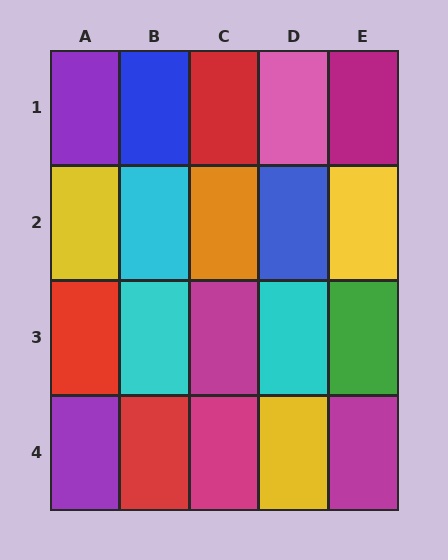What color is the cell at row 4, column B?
Red.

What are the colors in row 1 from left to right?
Purple, blue, red, pink, magenta.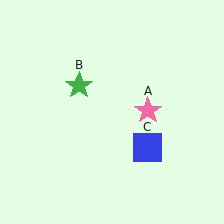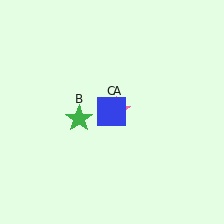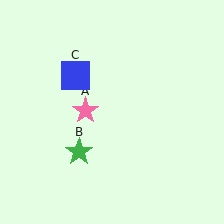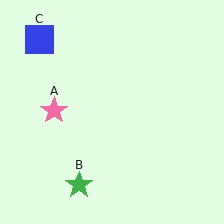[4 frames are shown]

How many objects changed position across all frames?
3 objects changed position: pink star (object A), green star (object B), blue square (object C).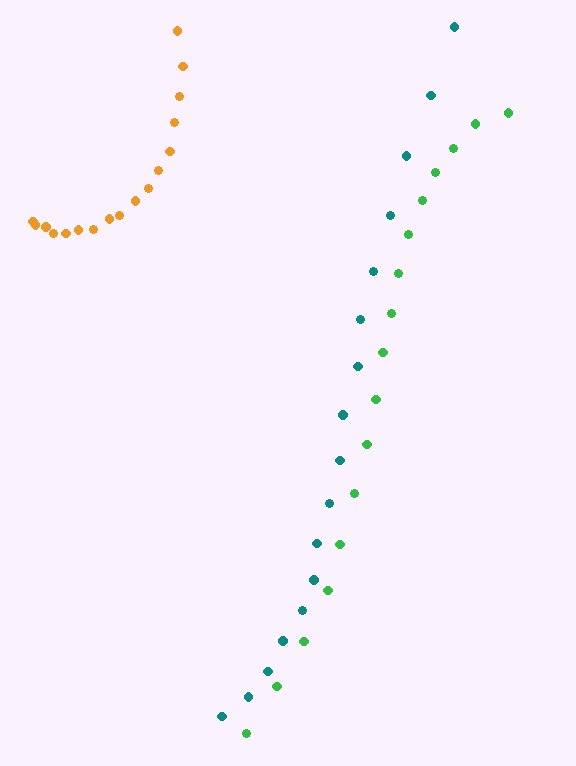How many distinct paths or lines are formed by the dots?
There are 3 distinct paths.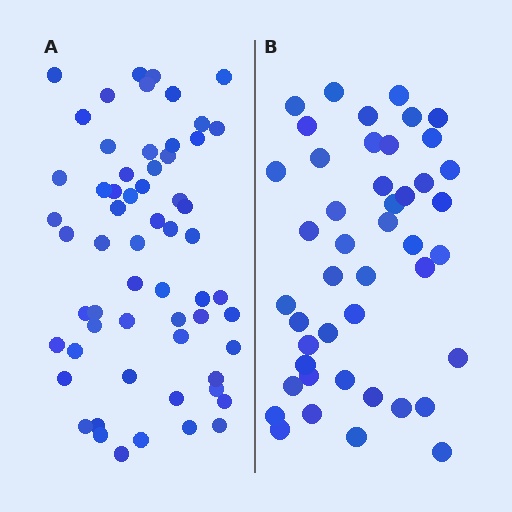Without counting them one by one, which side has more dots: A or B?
Region A (the left region) has more dots.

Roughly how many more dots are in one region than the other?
Region A has approximately 15 more dots than region B.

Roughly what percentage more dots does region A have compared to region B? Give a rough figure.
About 35% more.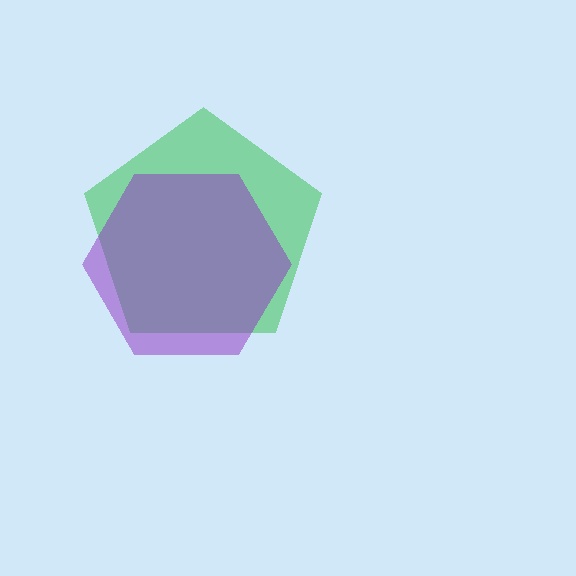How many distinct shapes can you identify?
There are 2 distinct shapes: a green pentagon, a purple hexagon.